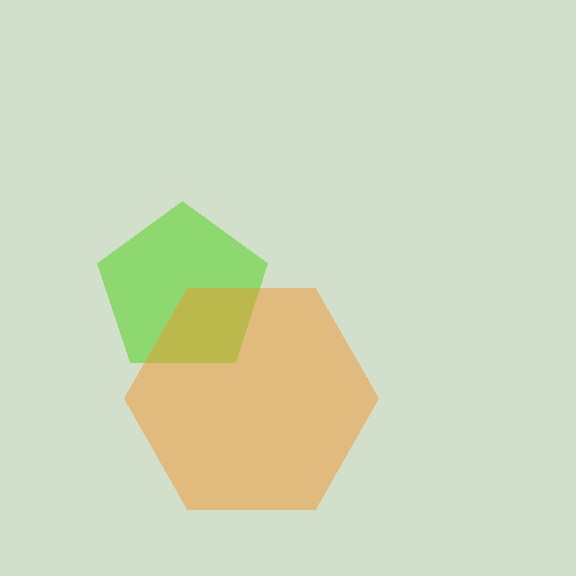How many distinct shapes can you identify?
There are 2 distinct shapes: a lime pentagon, an orange hexagon.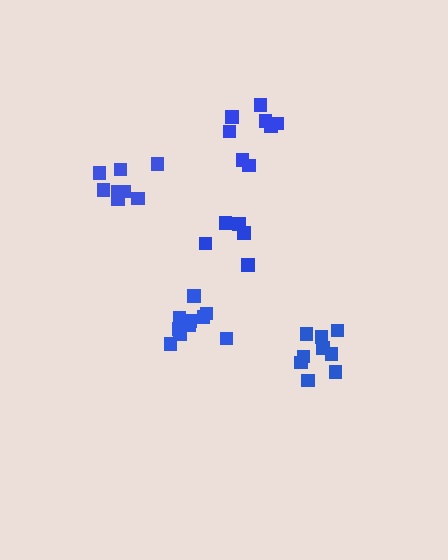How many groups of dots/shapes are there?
There are 5 groups.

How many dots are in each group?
Group 1: 8 dots, Group 2: 5 dots, Group 3: 9 dots, Group 4: 10 dots, Group 5: 8 dots (40 total).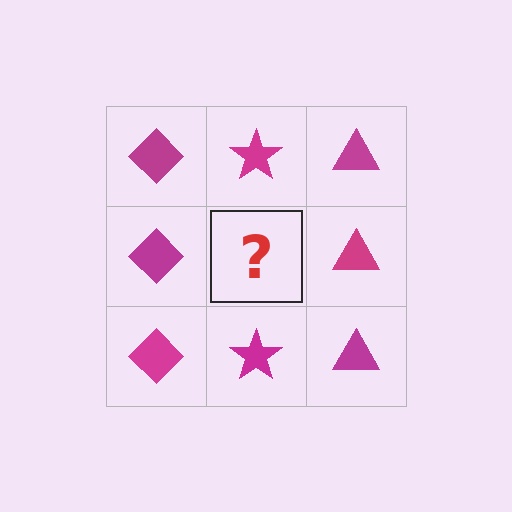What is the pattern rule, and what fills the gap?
The rule is that each column has a consistent shape. The gap should be filled with a magenta star.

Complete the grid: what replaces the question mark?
The question mark should be replaced with a magenta star.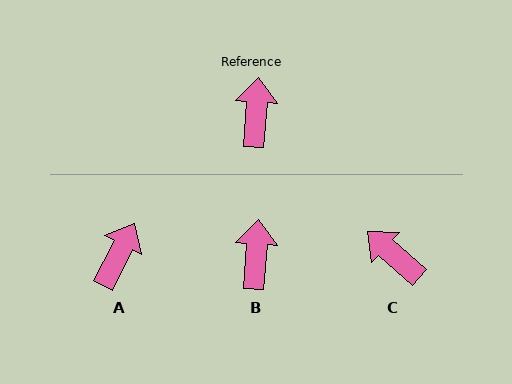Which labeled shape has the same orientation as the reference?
B.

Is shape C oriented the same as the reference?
No, it is off by about 52 degrees.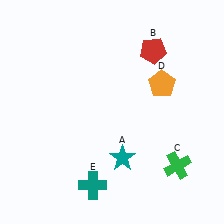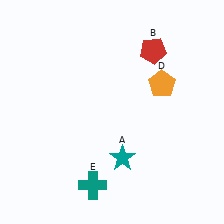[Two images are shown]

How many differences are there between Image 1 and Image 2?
There is 1 difference between the two images.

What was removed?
The green cross (C) was removed in Image 2.